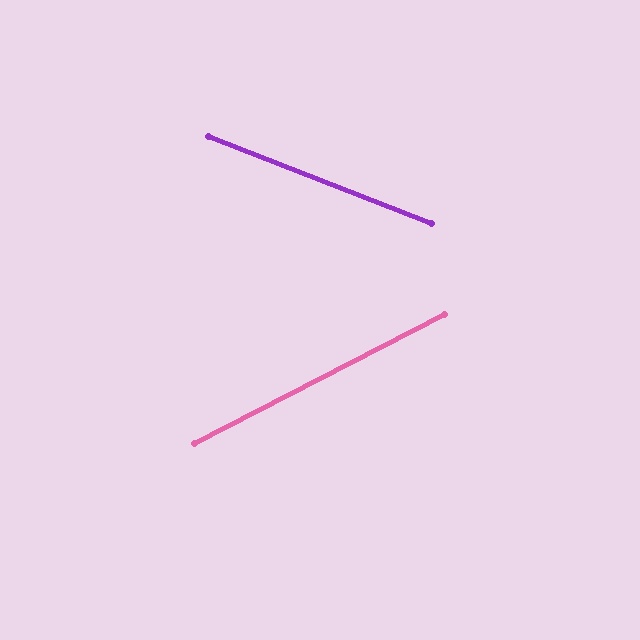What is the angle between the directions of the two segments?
Approximately 49 degrees.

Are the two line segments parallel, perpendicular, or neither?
Neither parallel nor perpendicular — they differ by about 49°.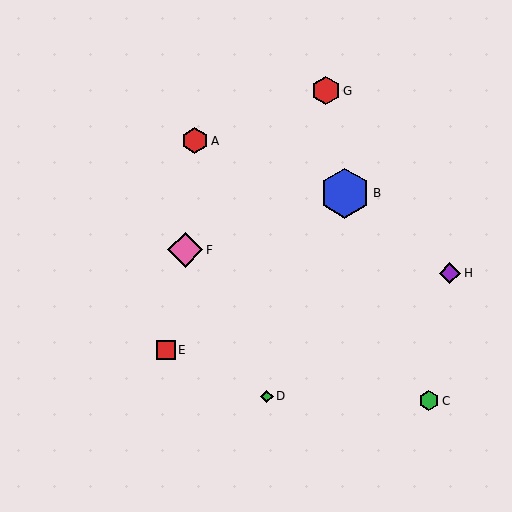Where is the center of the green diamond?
The center of the green diamond is at (267, 396).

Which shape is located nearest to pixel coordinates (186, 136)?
The red hexagon (labeled A) at (195, 141) is nearest to that location.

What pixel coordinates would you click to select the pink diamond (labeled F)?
Click at (185, 250) to select the pink diamond F.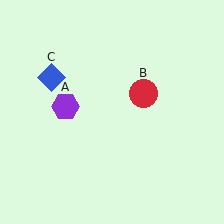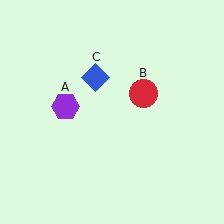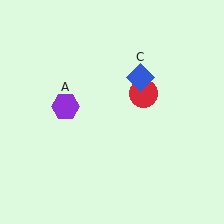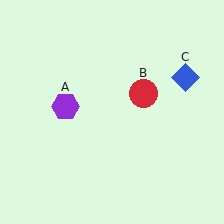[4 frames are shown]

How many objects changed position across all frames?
1 object changed position: blue diamond (object C).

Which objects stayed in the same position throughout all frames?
Purple hexagon (object A) and red circle (object B) remained stationary.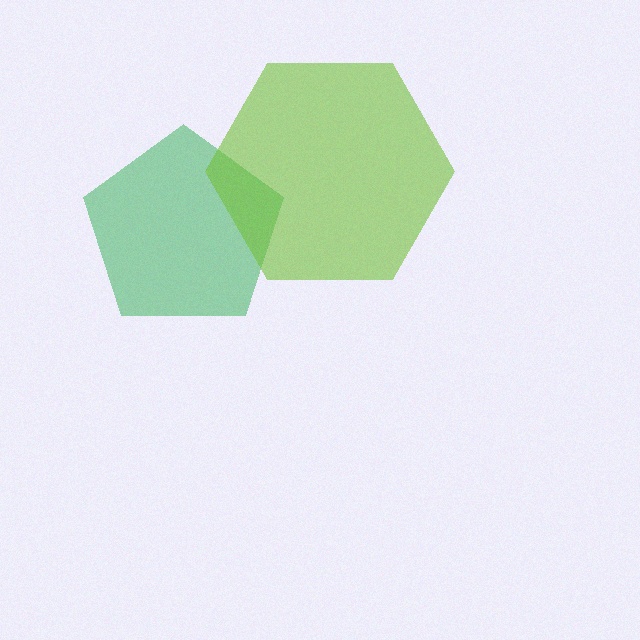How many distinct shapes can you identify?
There are 2 distinct shapes: a green pentagon, a lime hexagon.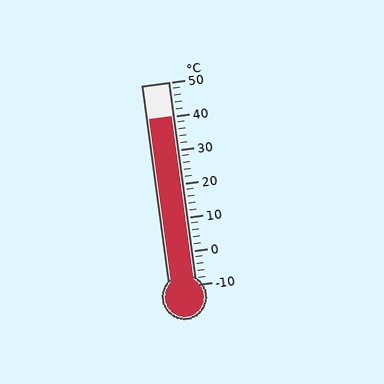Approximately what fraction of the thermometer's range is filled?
The thermometer is filled to approximately 85% of its range.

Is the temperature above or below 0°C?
The temperature is above 0°C.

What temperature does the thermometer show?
The thermometer shows approximately 40°C.